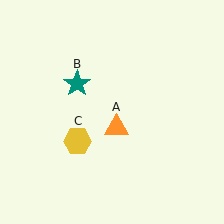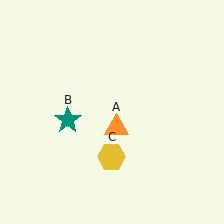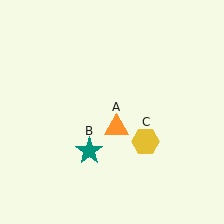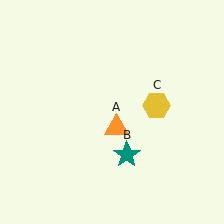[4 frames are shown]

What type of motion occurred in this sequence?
The teal star (object B), yellow hexagon (object C) rotated counterclockwise around the center of the scene.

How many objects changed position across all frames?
2 objects changed position: teal star (object B), yellow hexagon (object C).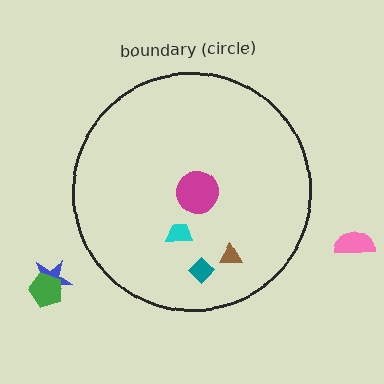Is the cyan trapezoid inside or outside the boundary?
Inside.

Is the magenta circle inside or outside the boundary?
Inside.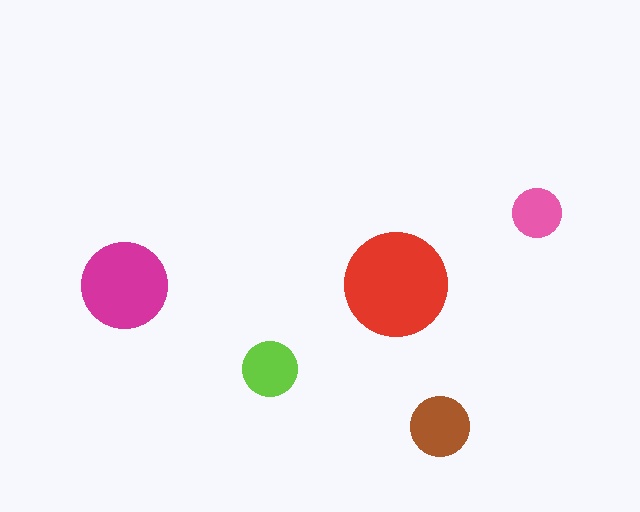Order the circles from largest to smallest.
the red one, the magenta one, the brown one, the lime one, the pink one.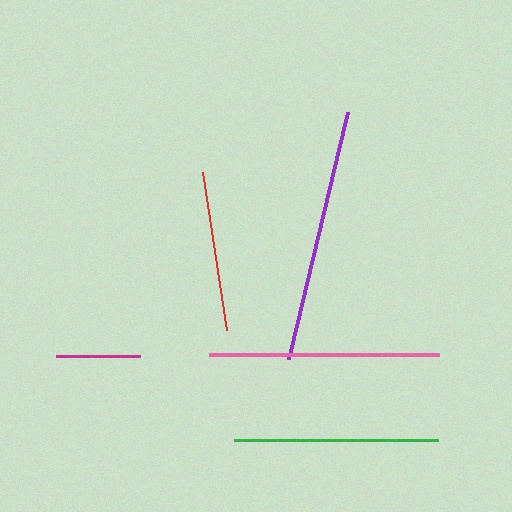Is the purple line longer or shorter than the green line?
The purple line is longer than the green line.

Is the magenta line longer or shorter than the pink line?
The pink line is longer than the magenta line.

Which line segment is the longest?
The purple line is the longest at approximately 254 pixels.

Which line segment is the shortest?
The magenta line is the shortest at approximately 83 pixels.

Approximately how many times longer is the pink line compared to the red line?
The pink line is approximately 1.4 times the length of the red line.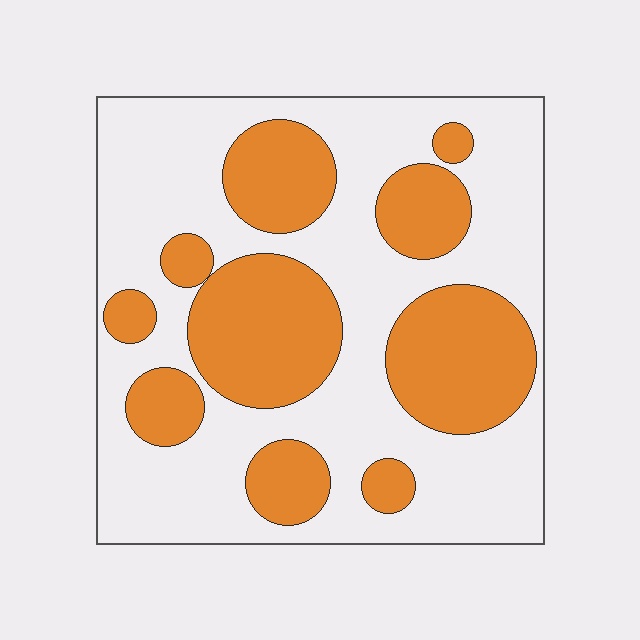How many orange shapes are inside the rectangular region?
10.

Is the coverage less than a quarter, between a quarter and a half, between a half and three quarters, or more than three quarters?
Between a quarter and a half.